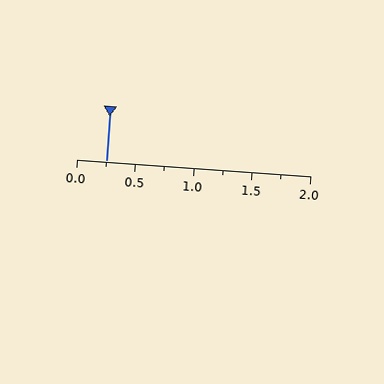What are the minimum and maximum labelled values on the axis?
The axis runs from 0.0 to 2.0.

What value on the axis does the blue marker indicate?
The marker indicates approximately 0.25.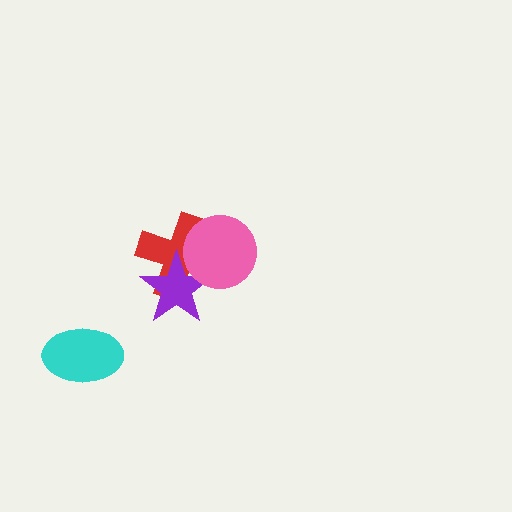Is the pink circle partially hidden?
No, no other shape covers it.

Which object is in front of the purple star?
The pink circle is in front of the purple star.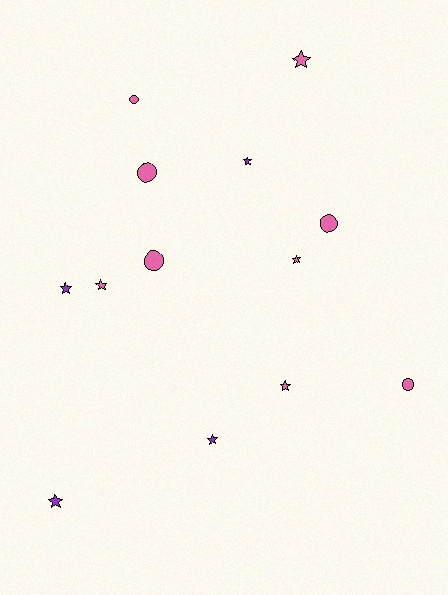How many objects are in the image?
There are 13 objects.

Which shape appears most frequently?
Star, with 8 objects.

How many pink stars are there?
There are 4 pink stars.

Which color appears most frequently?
Pink, with 9 objects.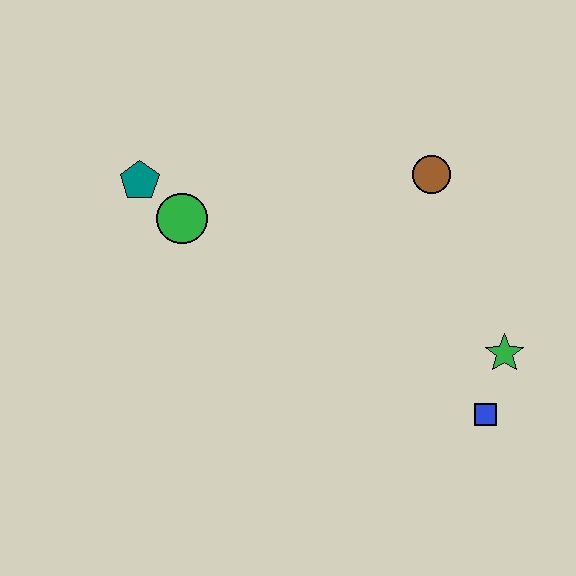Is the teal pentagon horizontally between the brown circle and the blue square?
No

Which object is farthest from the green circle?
The blue square is farthest from the green circle.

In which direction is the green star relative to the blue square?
The green star is above the blue square.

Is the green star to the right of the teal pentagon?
Yes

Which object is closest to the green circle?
The teal pentagon is closest to the green circle.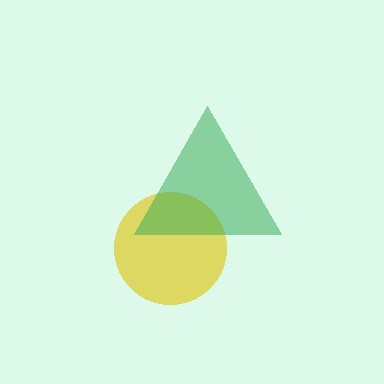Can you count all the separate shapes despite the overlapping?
Yes, there are 2 separate shapes.